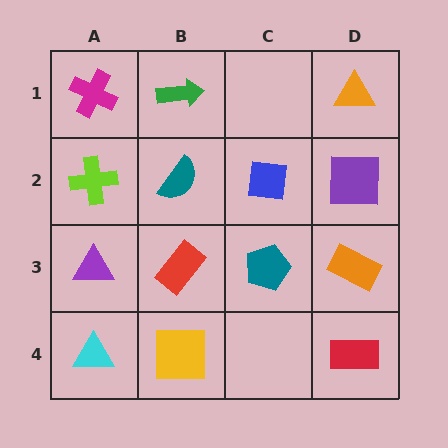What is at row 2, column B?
A teal semicircle.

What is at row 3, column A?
A purple triangle.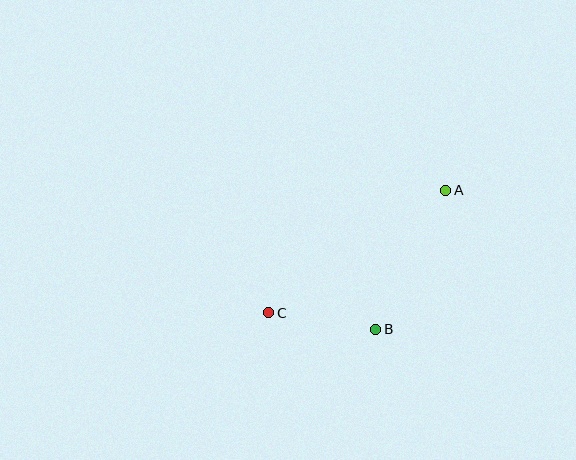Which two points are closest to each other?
Points B and C are closest to each other.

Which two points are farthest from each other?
Points A and C are farthest from each other.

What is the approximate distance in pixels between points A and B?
The distance between A and B is approximately 155 pixels.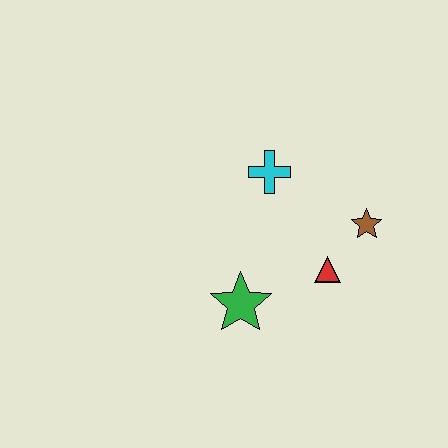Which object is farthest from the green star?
The brown star is farthest from the green star.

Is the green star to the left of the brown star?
Yes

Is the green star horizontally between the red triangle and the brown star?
No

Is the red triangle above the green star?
Yes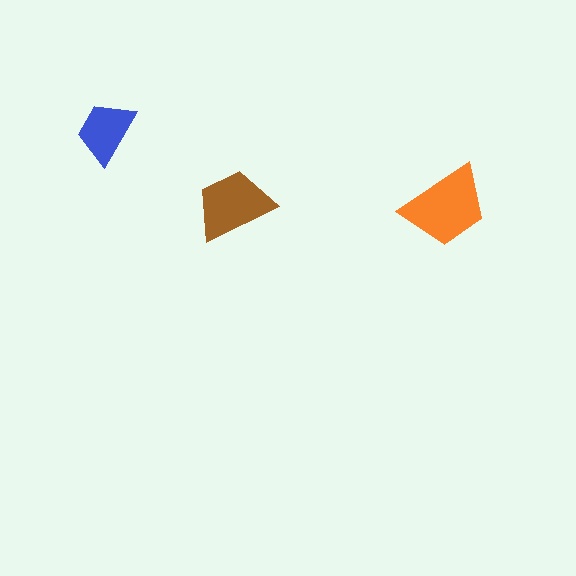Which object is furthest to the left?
The blue trapezoid is leftmost.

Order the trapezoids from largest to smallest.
the orange one, the brown one, the blue one.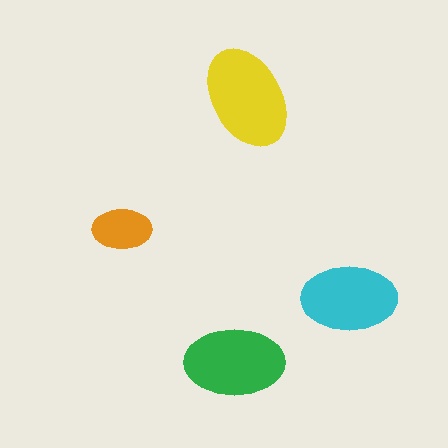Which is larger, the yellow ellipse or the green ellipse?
The yellow one.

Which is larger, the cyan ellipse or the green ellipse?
The green one.